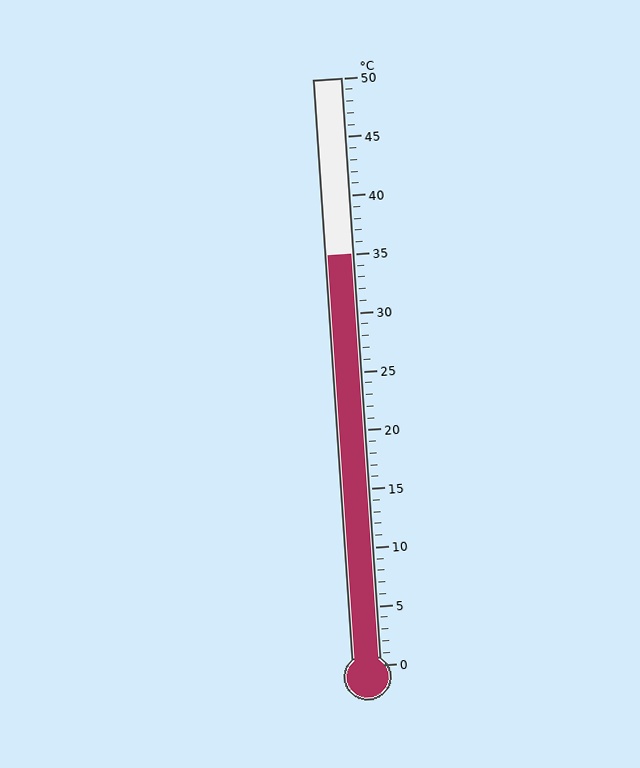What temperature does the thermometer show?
The thermometer shows approximately 35°C.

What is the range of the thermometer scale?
The thermometer scale ranges from 0°C to 50°C.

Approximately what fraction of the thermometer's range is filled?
The thermometer is filled to approximately 70% of its range.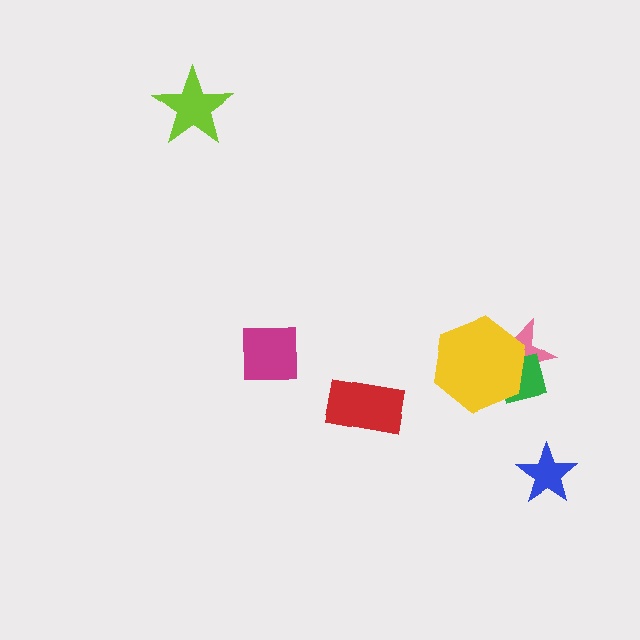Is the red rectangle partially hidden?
No, no other shape covers it.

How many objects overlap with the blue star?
0 objects overlap with the blue star.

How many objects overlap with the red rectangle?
0 objects overlap with the red rectangle.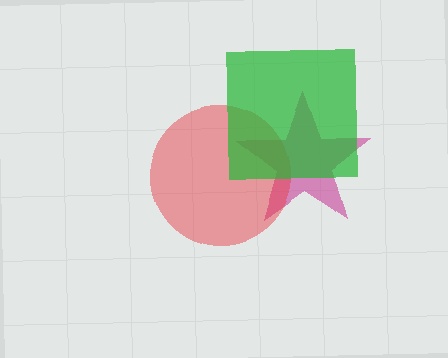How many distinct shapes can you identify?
There are 3 distinct shapes: a magenta star, a red circle, a green square.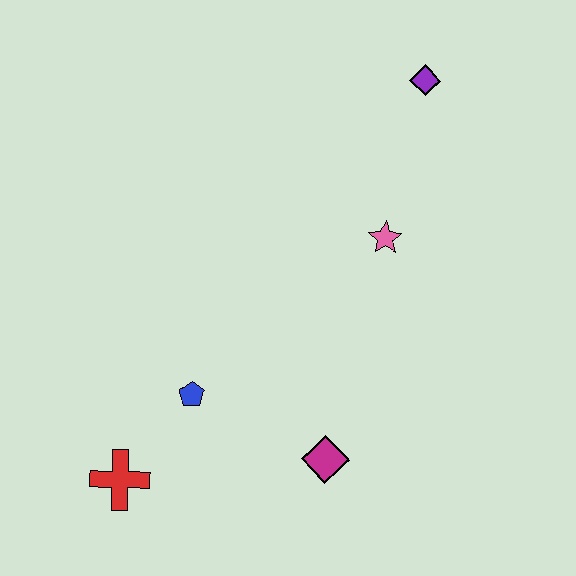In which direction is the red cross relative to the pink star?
The red cross is to the left of the pink star.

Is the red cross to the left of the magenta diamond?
Yes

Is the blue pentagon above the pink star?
No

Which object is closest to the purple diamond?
The pink star is closest to the purple diamond.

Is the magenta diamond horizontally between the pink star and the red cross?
Yes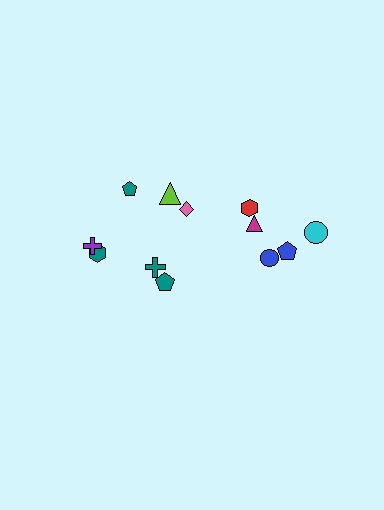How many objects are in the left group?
There are 7 objects.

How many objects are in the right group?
There are 5 objects.